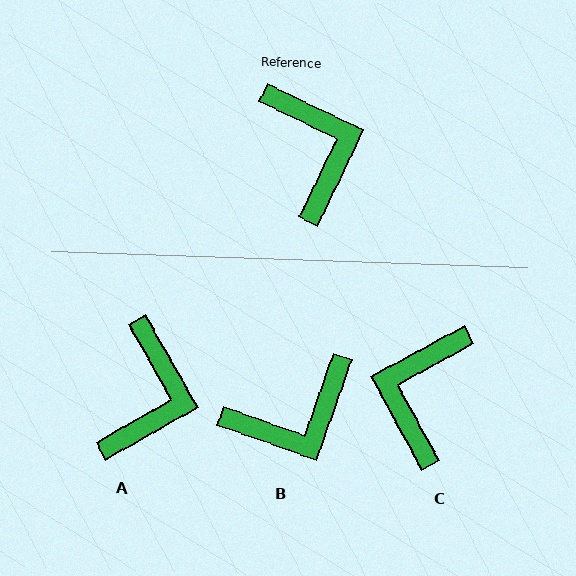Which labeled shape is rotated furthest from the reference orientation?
C, about 144 degrees away.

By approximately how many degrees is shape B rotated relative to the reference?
Approximately 84 degrees clockwise.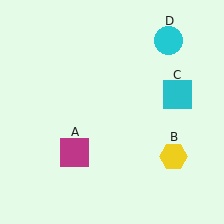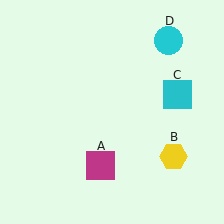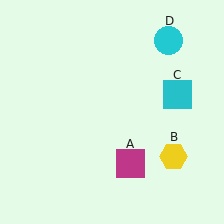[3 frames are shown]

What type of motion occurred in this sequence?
The magenta square (object A) rotated counterclockwise around the center of the scene.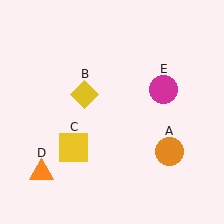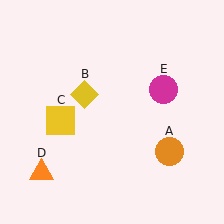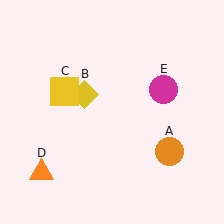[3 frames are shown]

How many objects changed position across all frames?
1 object changed position: yellow square (object C).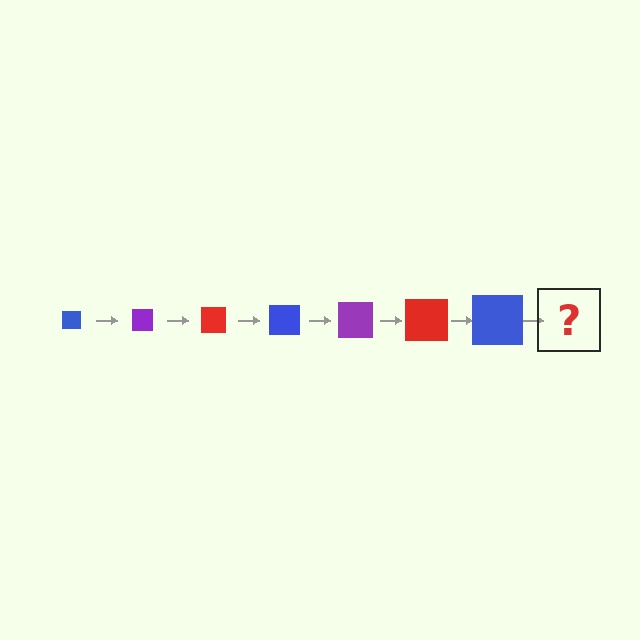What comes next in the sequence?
The next element should be a purple square, larger than the previous one.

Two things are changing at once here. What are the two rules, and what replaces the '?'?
The two rules are that the square grows larger each step and the color cycles through blue, purple, and red. The '?' should be a purple square, larger than the previous one.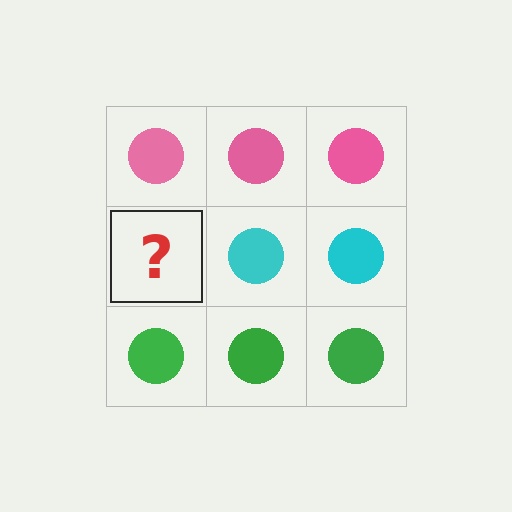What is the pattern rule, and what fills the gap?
The rule is that each row has a consistent color. The gap should be filled with a cyan circle.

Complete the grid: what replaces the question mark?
The question mark should be replaced with a cyan circle.